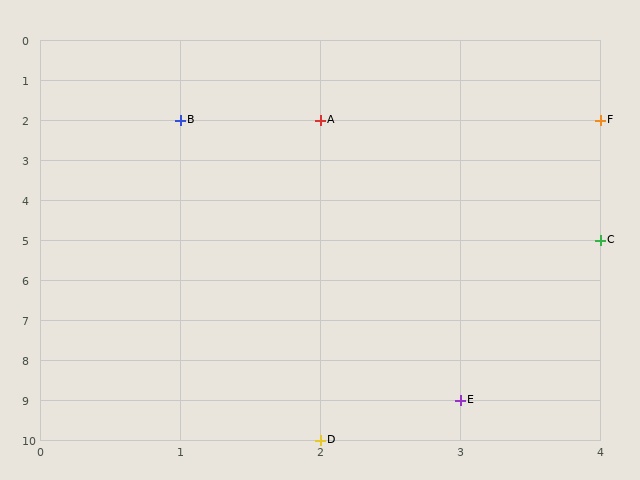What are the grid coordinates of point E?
Point E is at grid coordinates (3, 9).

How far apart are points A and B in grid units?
Points A and B are 1 column apart.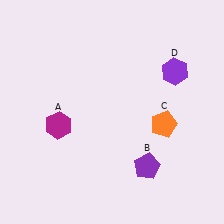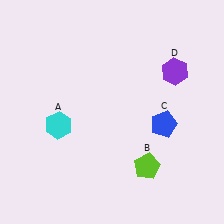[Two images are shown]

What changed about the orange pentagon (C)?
In Image 1, C is orange. In Image 2, it changed to blue.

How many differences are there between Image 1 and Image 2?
There are 3 differences between the two images.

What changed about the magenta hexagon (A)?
In Image 1, A is magenta. In Image 2, it changed to cyan.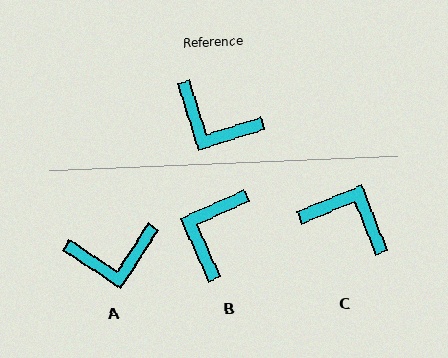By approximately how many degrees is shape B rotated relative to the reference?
Approximately 83 degrees clockwise.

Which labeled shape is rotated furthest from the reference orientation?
C, about 175 degrees away.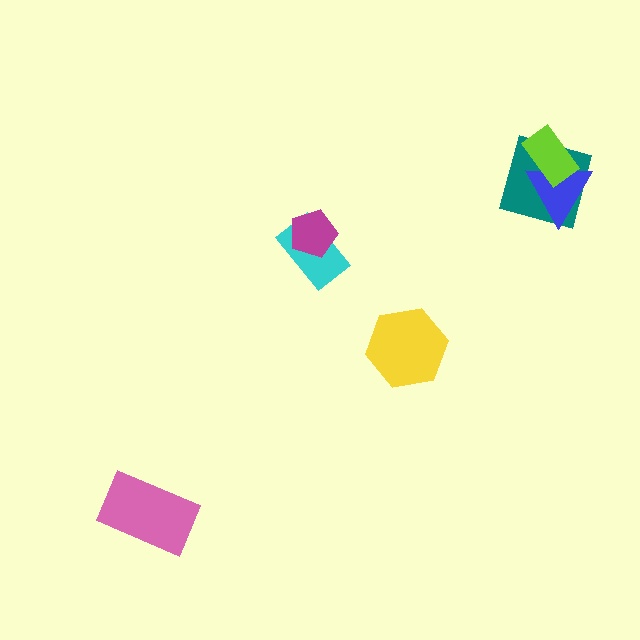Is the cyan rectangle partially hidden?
Yes, it is partially covered by another shape.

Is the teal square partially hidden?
Yes, it is partially covered by another shape.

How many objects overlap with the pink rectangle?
0 objects overlap with the pink rectangle.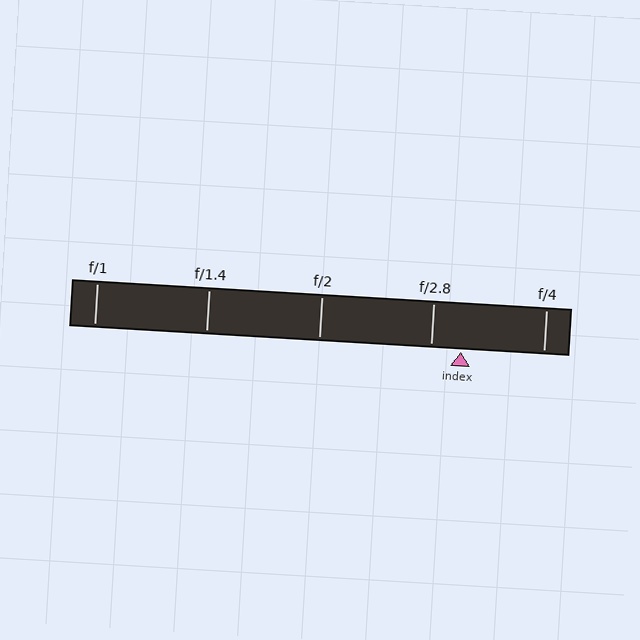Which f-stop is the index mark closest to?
The index mark is closest to f/2.8.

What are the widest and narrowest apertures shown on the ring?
The widest aperture shown is f/1 and the narrowest is f/4.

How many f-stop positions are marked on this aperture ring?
There are 5 f-stop positions marked.